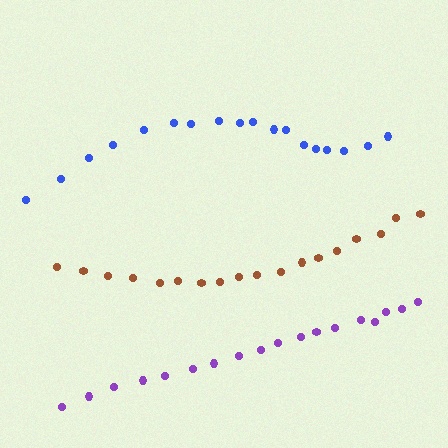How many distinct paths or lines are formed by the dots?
There are 3 distinct paths.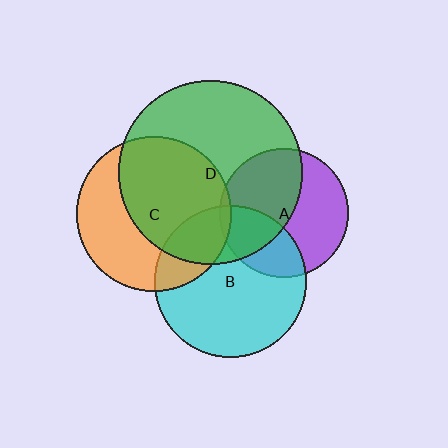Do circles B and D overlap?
Yes.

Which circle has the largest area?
Circle D (green).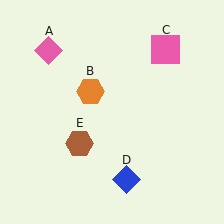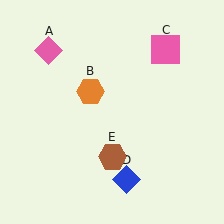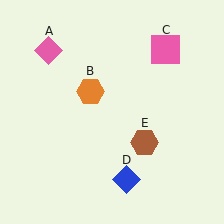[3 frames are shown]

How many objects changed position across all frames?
1 object changed position: brown hexagon (object E).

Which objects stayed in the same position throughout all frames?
Pink diamond (object A) and orange hexagon (object B) and pink square (object C) and blue diamond (object D) remained stationary.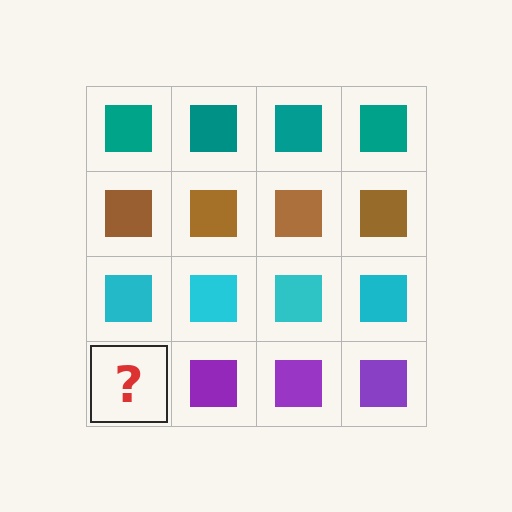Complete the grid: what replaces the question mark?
The question mark should be replaced with a purple square.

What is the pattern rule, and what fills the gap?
The rule is that each row has a consistent color. The gap should be filled with a purple square.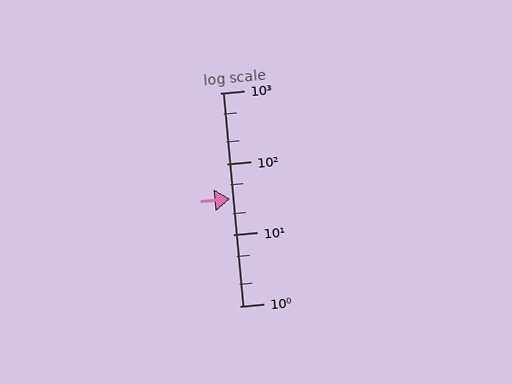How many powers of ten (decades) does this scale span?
The scale spans 3 decades, from 1 to 1000.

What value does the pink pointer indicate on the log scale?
The pointer indicates approximately 32.